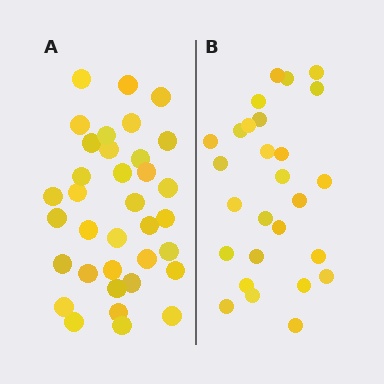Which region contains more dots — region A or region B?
Region A (the left region) has more dots.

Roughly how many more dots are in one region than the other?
Region A has roughly 8 or so more dots than region B.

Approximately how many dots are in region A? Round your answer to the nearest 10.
About 40 dots. (The exact count is 35, which rounds to 40.)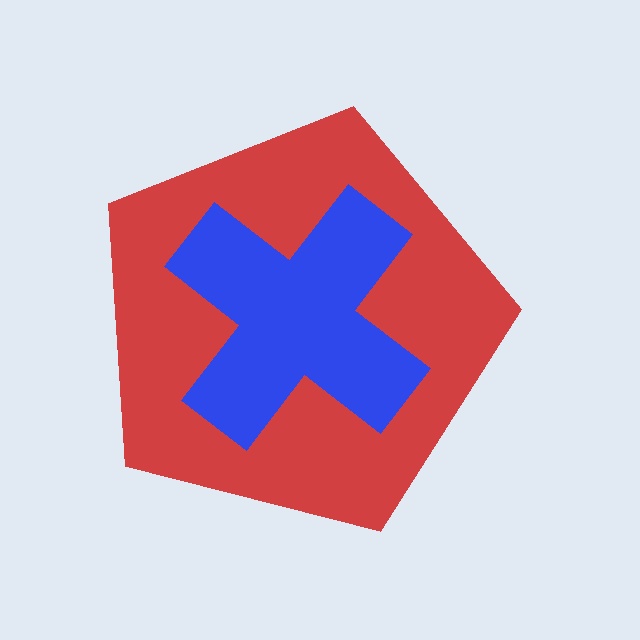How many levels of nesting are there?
2.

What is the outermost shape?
The red pentagon.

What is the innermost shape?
The blue cross.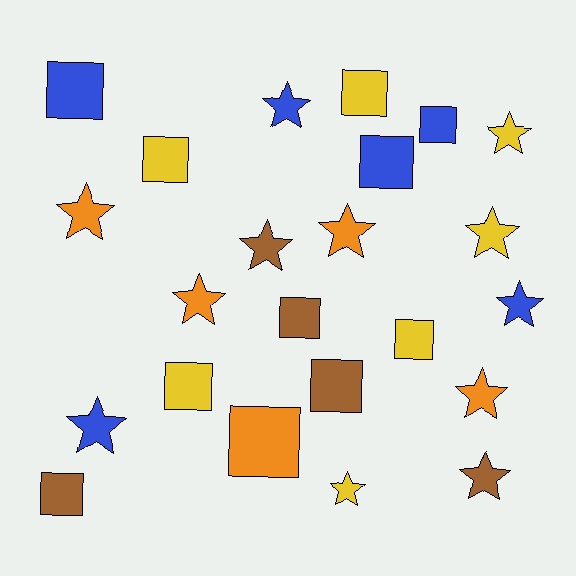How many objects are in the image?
There are 23 objects.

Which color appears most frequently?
Yellow, with 7 objects.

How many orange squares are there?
There is 1 orange square.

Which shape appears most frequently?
Star, with 12 objects.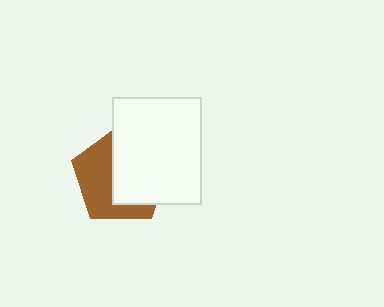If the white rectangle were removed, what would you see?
You would see the complete brown pentagon.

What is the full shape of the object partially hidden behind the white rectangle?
The partially hidden object is a brown pentagon.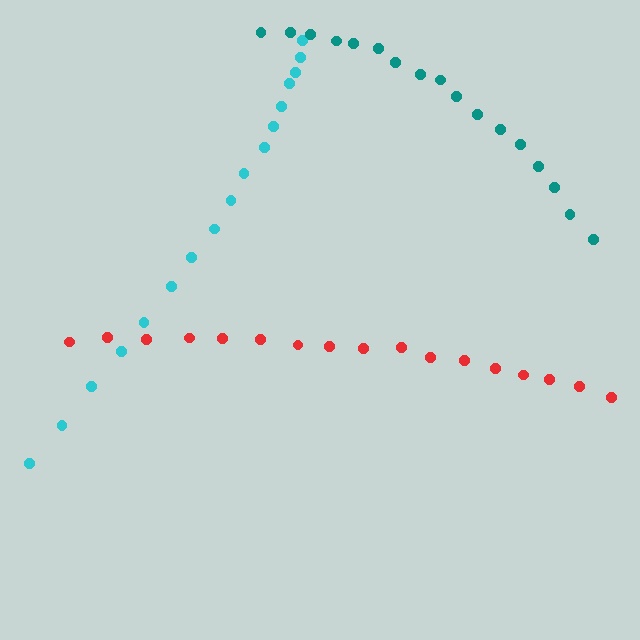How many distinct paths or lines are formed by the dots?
There are 3 distinct paths.